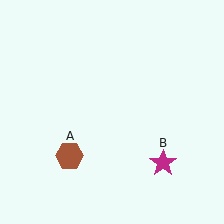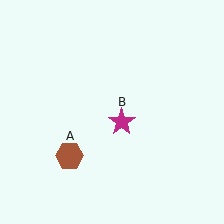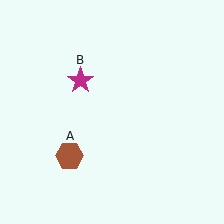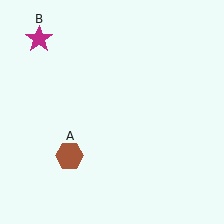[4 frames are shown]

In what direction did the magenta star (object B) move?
The magenta star (object B) moved up and to the left.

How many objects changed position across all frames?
1 object changed position: magenta star (object B).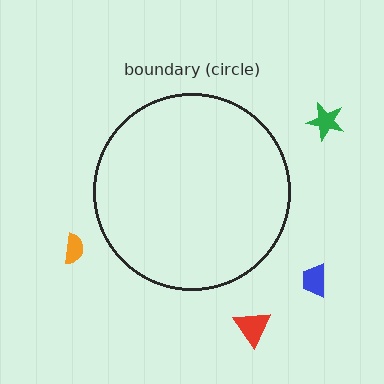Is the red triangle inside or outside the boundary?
Outside.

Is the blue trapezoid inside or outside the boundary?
Outside.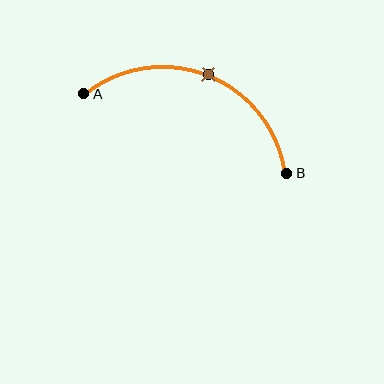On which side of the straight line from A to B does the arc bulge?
The arc bulges above the straight line connecting A and B.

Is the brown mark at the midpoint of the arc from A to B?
Yes. The brown mark lies on the arc at equal arc-length from both A and B — it is the arc midpoint.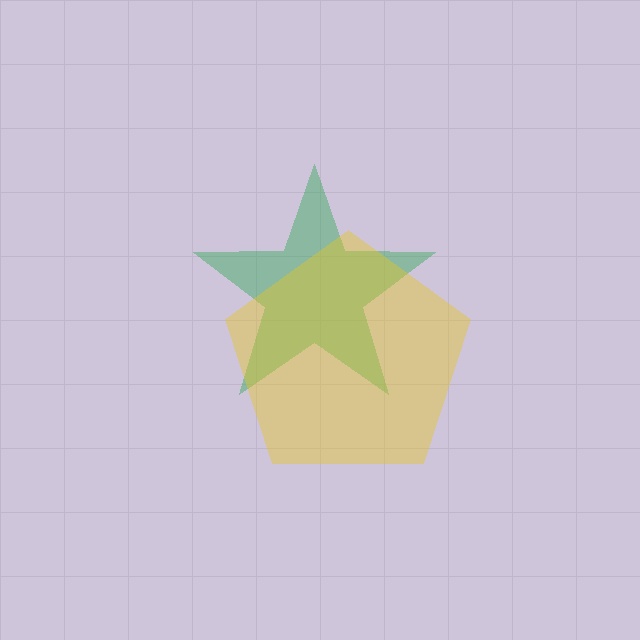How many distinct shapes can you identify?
There are 2 distinct shapes: a green star, a yellow pentagon.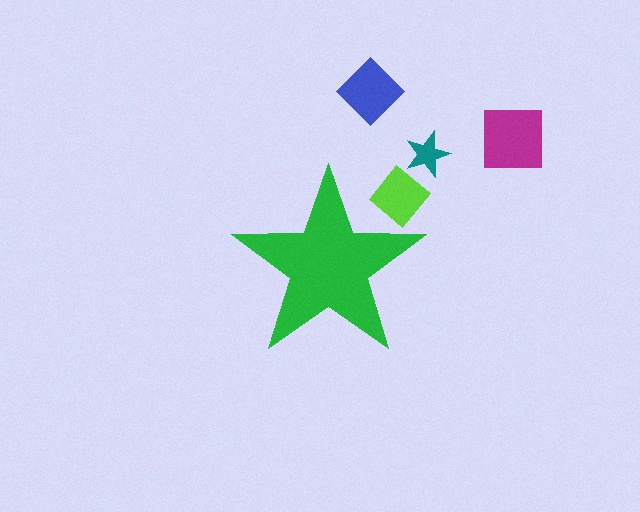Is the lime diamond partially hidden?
Yes, the lime diamond is partially hidden behind the green star.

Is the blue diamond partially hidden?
No, the blue diamond is fully visible.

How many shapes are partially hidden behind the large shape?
1 shape is partially hidden.